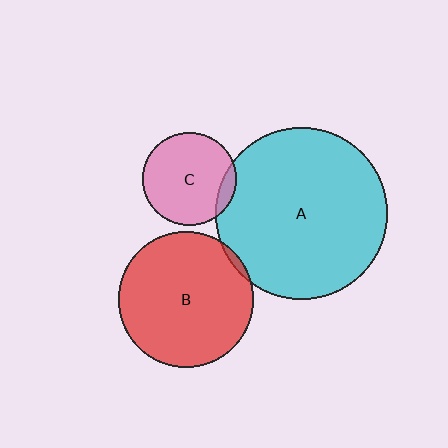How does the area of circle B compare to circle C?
Approximately 2.1 times.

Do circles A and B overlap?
Yes.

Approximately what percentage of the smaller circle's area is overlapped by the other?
Approximately 5%.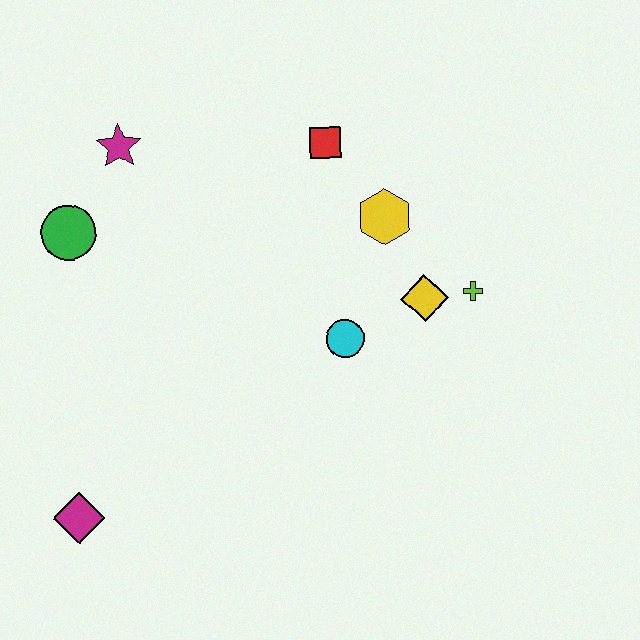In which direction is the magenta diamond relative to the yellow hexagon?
The magenta diamond is to the left of the yellow hexagon.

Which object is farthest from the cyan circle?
The magenta diamond is farthest from the cyan circle.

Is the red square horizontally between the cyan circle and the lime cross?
No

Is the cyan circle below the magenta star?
Yes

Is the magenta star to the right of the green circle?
Yes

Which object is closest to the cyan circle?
The yellow diamond is closest to the cyan circle.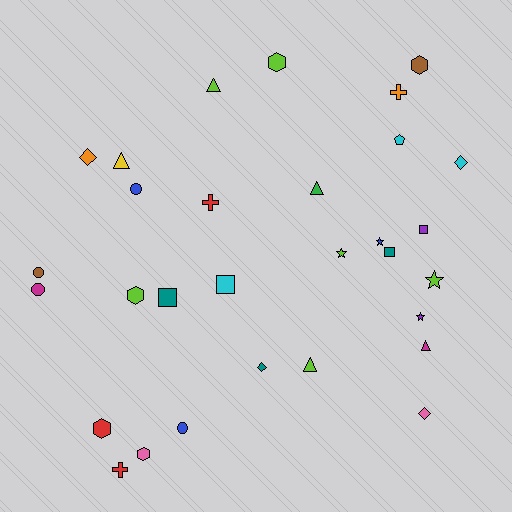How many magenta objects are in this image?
There are 2 magenta objects.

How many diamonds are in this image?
There are 4 diamonds.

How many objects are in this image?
There are 30 objects.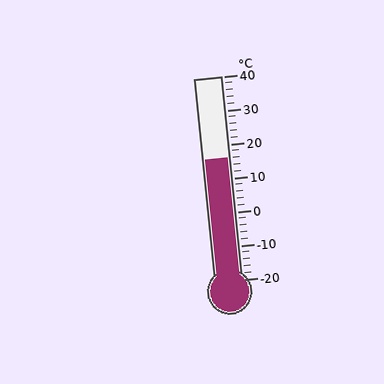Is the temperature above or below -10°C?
The temperature is above -10°C.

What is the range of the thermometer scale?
The thermometer scale ranges from -20°C to 40°C.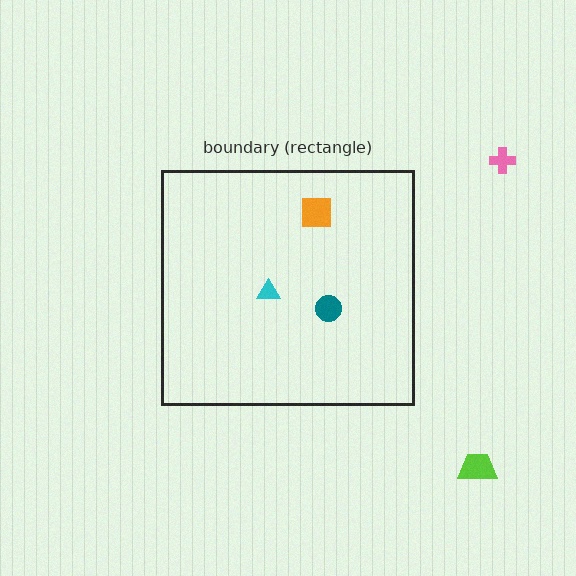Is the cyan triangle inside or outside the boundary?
Inside.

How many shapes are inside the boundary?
3 inside, 2 outside.